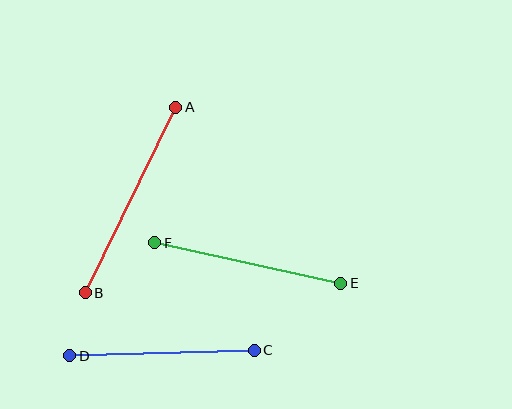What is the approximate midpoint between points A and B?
The midpoint is at approximately (130, 200) pixels.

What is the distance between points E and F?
The distance is approximately 190 pixels.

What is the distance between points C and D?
The distance is approximately 185 pixels.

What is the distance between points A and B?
The distance is approximately 206 pixels.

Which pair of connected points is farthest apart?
Points A and B are farthest apart.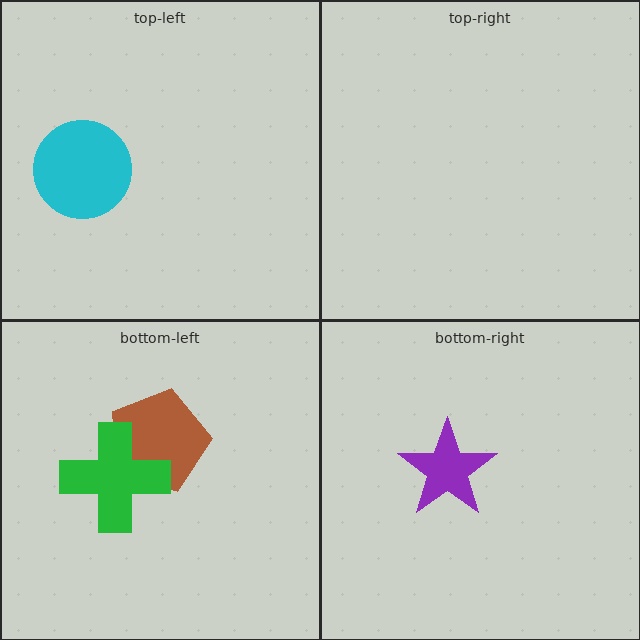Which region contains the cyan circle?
The top-left region.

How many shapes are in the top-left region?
1.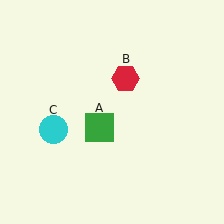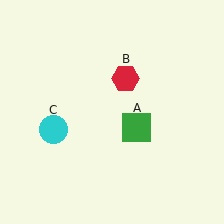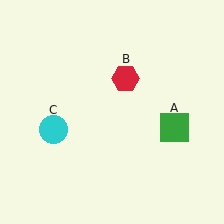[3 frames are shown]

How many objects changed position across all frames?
1 object changed position: green square (object A).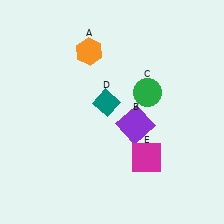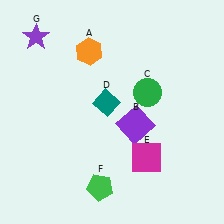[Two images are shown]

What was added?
A green pentagon (F), a purple star (G) were added in Image 2.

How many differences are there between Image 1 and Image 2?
There are 2 differences between the two images.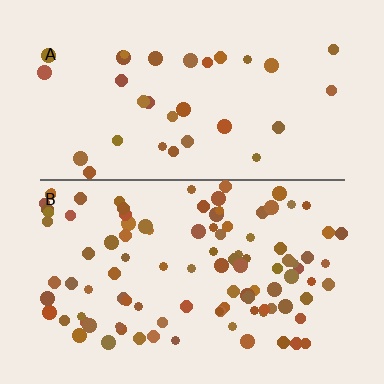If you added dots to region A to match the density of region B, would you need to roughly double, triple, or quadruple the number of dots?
Approximately triple.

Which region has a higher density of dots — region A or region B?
B (the bottom).